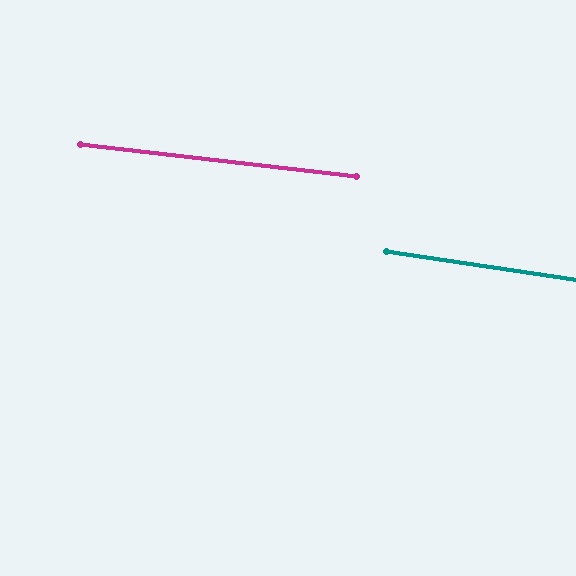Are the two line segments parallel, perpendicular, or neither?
Parallel — their directions differ by only 1.9°.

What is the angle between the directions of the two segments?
Approximately 2 degrees.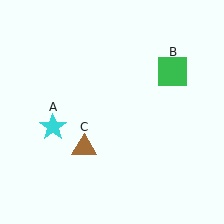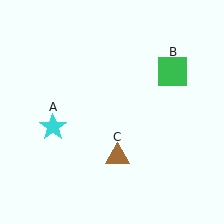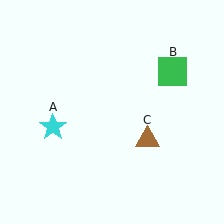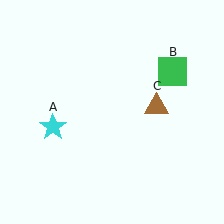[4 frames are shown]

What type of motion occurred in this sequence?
The brown triangle (object C) rotated counterclockwise around the center of the scene.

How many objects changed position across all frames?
1 object changed position: brown triangle (object C).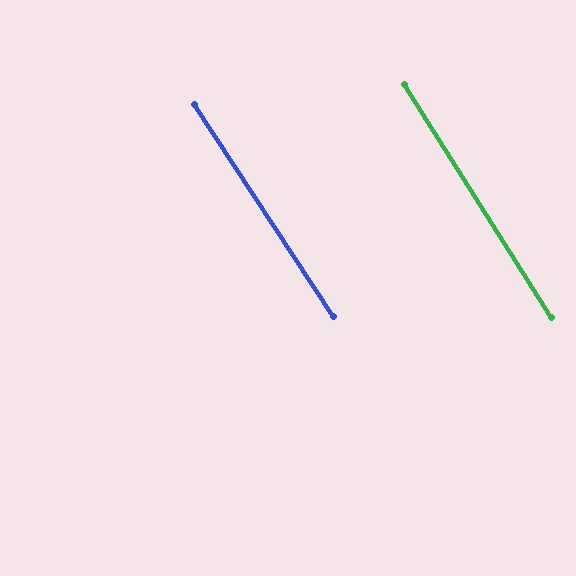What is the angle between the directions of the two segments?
Approximately 1 degree.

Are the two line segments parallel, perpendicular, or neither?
Parallel — their directions differ by only 0.9°.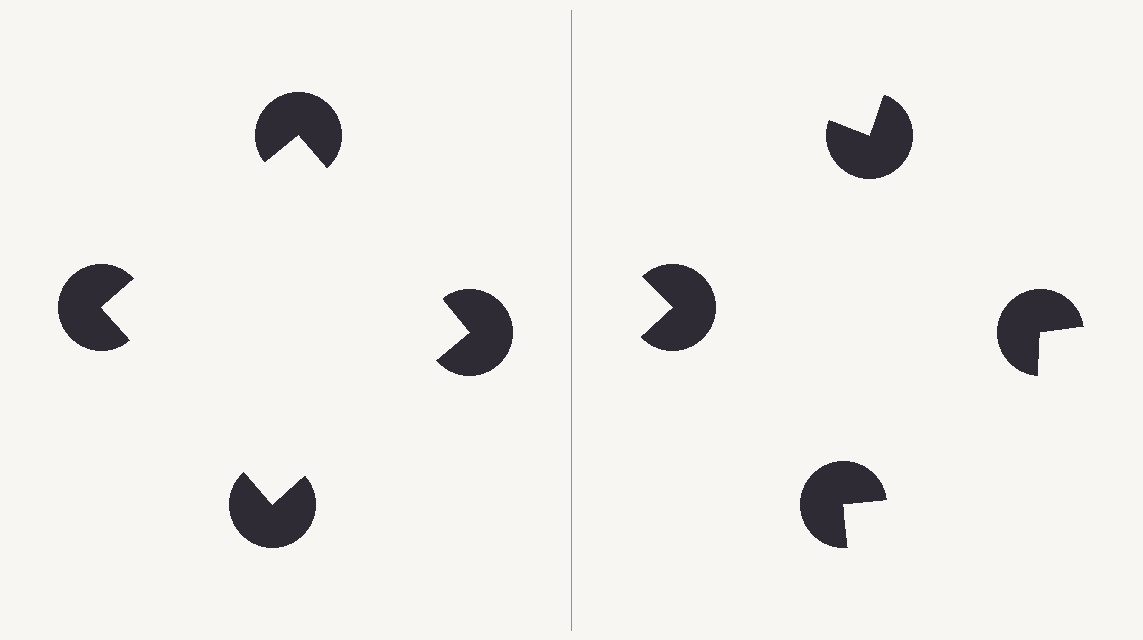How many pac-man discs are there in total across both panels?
8 — 4 on each side.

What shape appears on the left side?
An illusory square.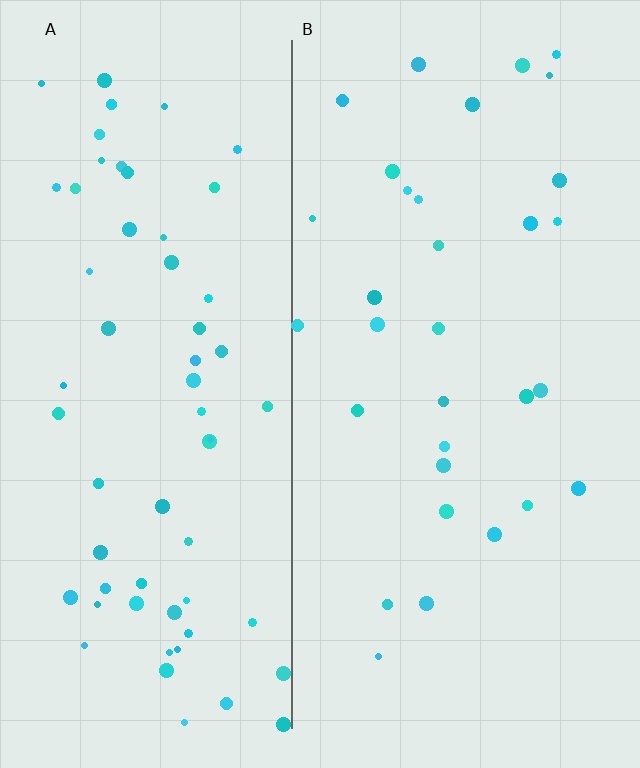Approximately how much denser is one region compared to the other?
Approximately 1.9× — region A over region B.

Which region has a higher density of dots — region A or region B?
A (the left).